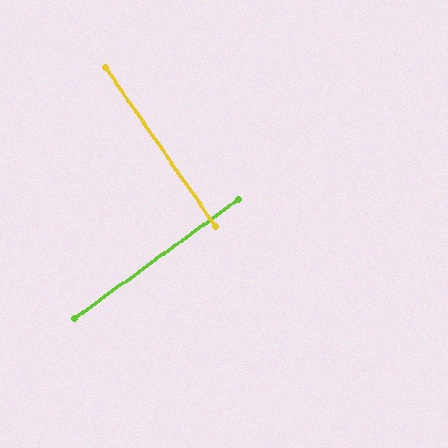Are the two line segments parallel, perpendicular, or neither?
Perpendicular — they meet at approximately 89°.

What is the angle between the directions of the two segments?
Approximately 89 degrees.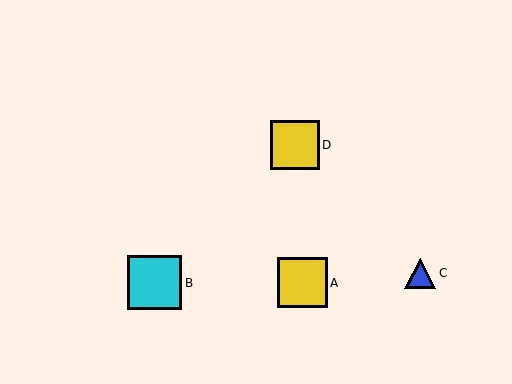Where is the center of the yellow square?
The center of the yellow square is at (303, 283).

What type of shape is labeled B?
Shape B is a cyan square.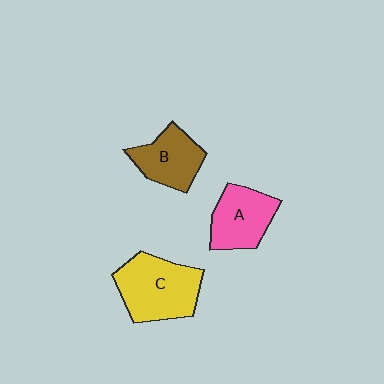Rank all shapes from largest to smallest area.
From largest to smallest: C (yellow), A (pink), B (brown).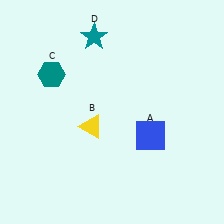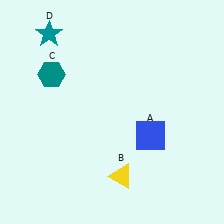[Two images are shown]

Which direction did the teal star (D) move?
The teal star (D) moved left.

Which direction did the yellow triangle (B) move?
The yellow triangle (B) moved down.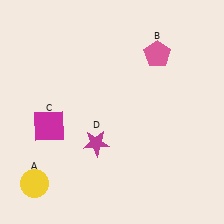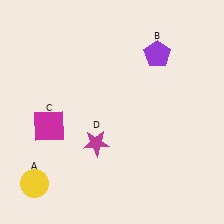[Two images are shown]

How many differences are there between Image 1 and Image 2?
There is 1 difference between the two images.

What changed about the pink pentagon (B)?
In Image 1, B is pink. In Image 2, it changed to purple.